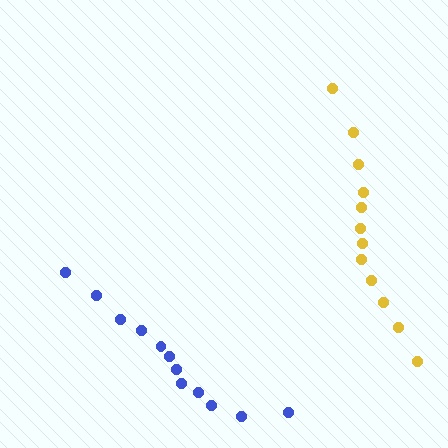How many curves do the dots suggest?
There are 2 distinct paths.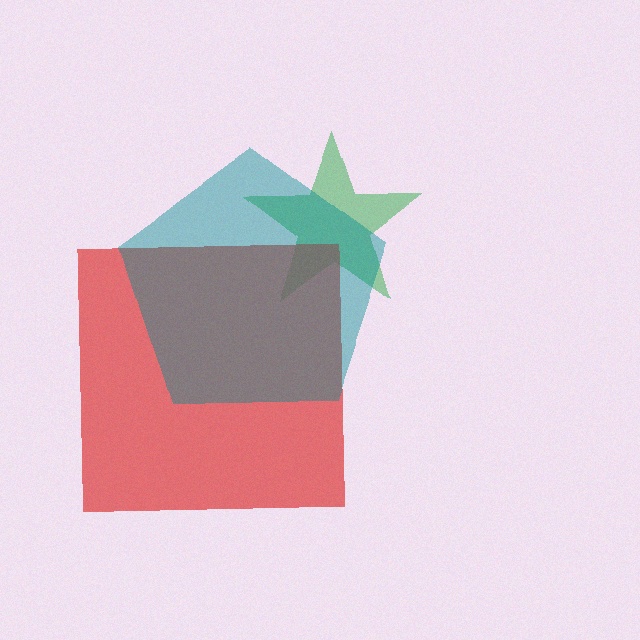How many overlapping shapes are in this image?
There are 3 overlapping shapes in the image.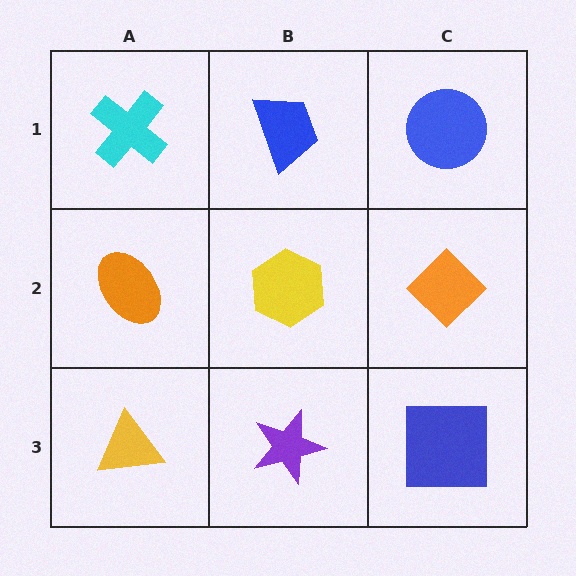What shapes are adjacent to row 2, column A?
A cyan cross (row 1, column A), a yellow triangle (row 3, column A), a yellow hexagon (row 2, column B).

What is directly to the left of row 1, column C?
A blue trapezoid.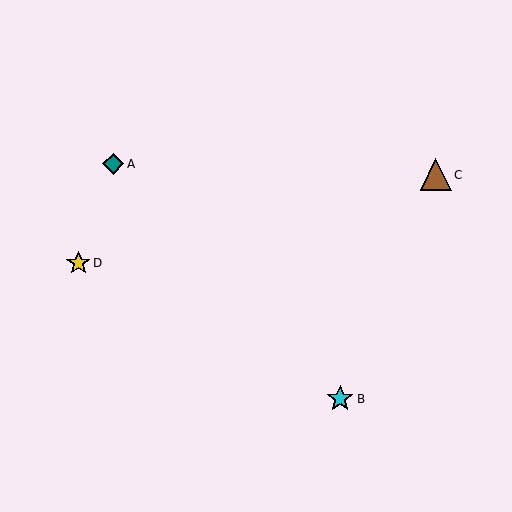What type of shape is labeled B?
Shape B is a cyan star.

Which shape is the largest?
The brown triangle (labeled C) is the largest.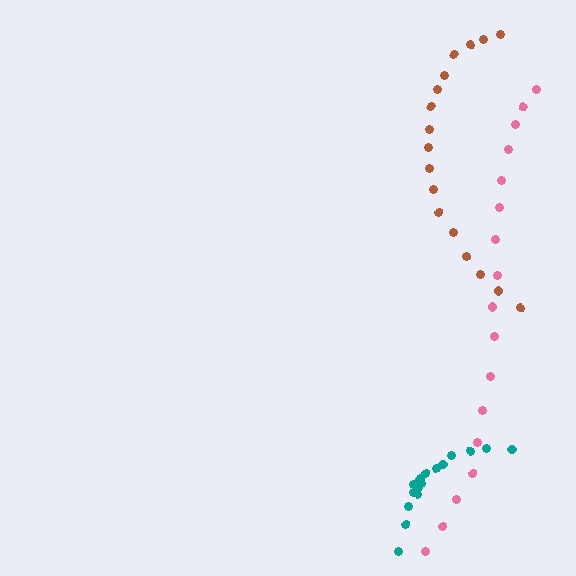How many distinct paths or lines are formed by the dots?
There are 3 distinct paths.